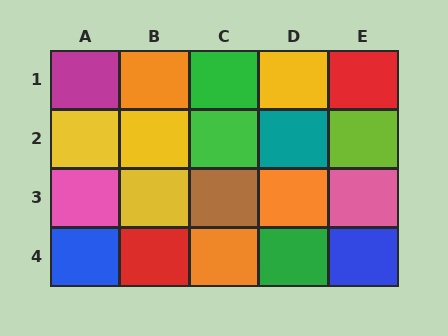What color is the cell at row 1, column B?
Orange.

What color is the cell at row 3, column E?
Pink.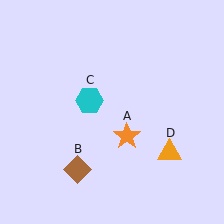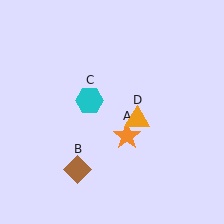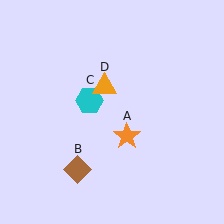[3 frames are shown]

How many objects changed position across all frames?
1 object changed position: orange triangle (object D).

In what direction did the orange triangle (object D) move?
The orange triangle (object D) moved up and to the left.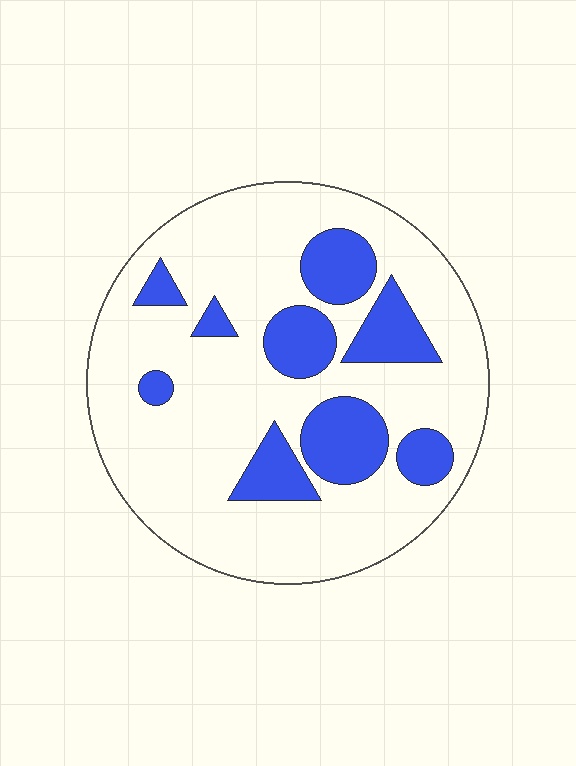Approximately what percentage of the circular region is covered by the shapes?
Approximately 25%.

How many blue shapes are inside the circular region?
9.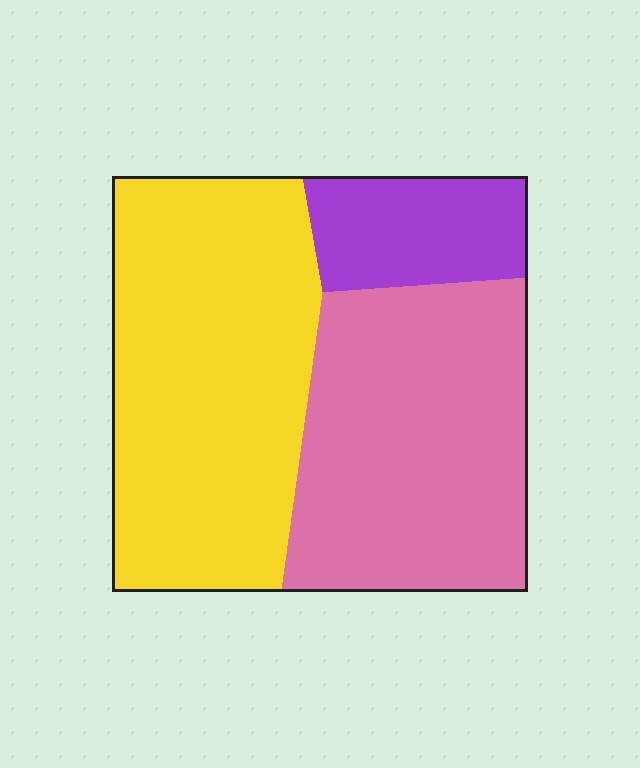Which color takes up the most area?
Yellow, at roughly 45%.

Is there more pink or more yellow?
Yellow.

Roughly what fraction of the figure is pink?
Pink covers around 40% of the figure.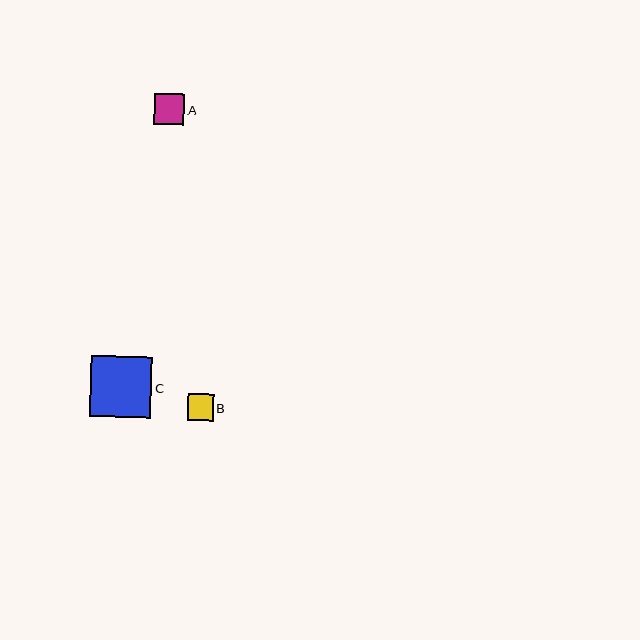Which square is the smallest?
Square B is the smallest with a size of approximately 26 pixels.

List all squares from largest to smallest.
From largest to smallest: C, A, B.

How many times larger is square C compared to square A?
Square C is approximately 2.0 times the size of square A.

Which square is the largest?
Square C is the largest with a size of approximately 61 pixels.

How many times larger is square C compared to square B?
Square C is approximately 2.3 times the size of square B.